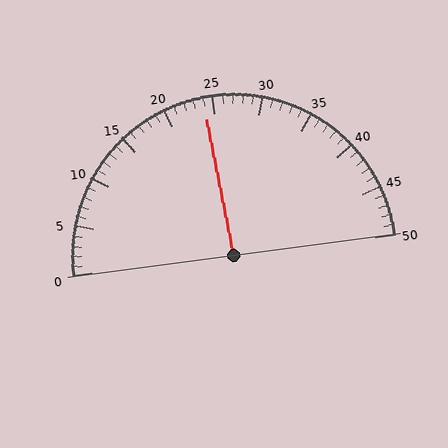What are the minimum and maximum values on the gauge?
The gauge ranges from 0 to 50.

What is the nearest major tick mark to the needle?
The nearest major tick mark is 25.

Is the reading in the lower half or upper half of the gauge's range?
The reading is in the lower half of the range (0 to 50).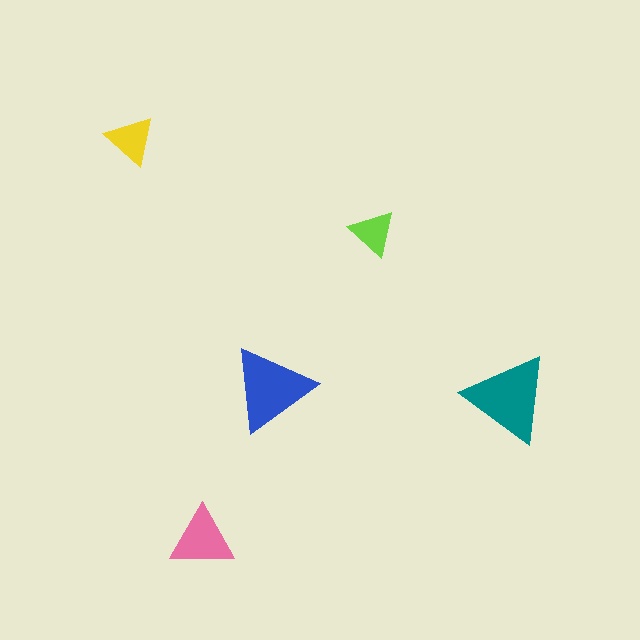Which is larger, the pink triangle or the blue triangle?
The blue one.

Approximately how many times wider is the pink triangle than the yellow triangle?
About 1.5 times wider.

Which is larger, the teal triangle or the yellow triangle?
The teal one.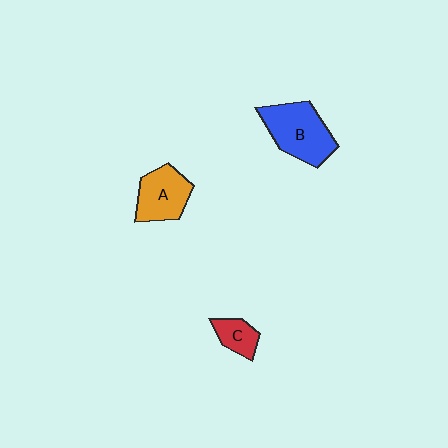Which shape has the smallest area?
Shape C (red).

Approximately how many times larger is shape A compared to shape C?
Approximately 1.9 times.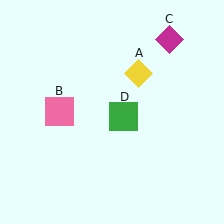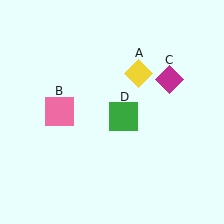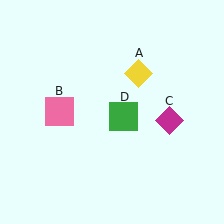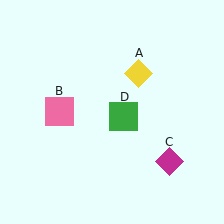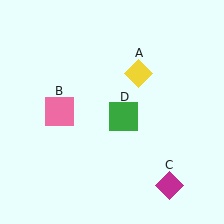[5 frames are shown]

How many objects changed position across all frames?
1 object changed position: magenta diamond (object C).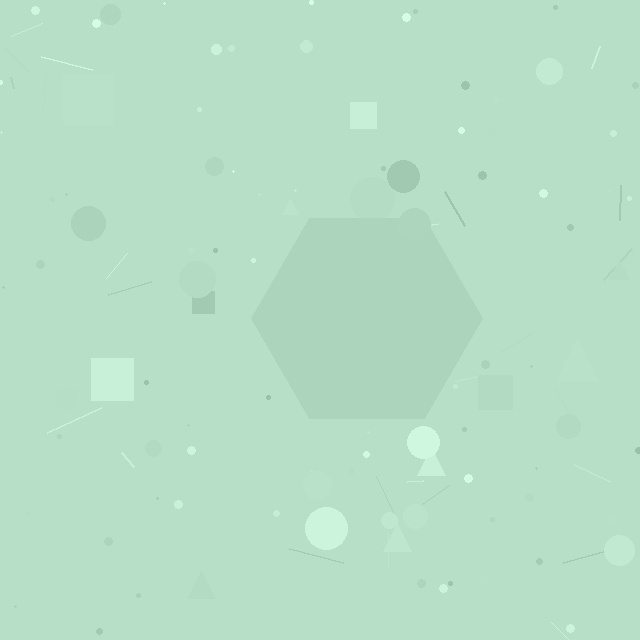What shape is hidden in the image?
A hexagon is hidden in the image.